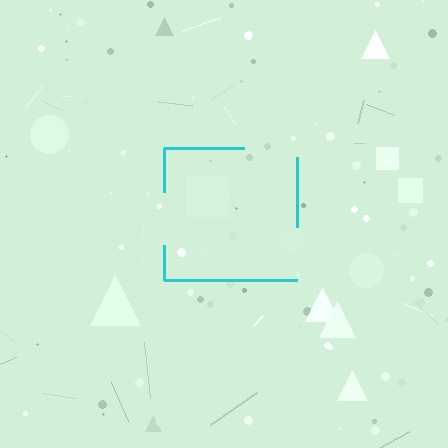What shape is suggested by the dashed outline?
The dashed outline suggests a square.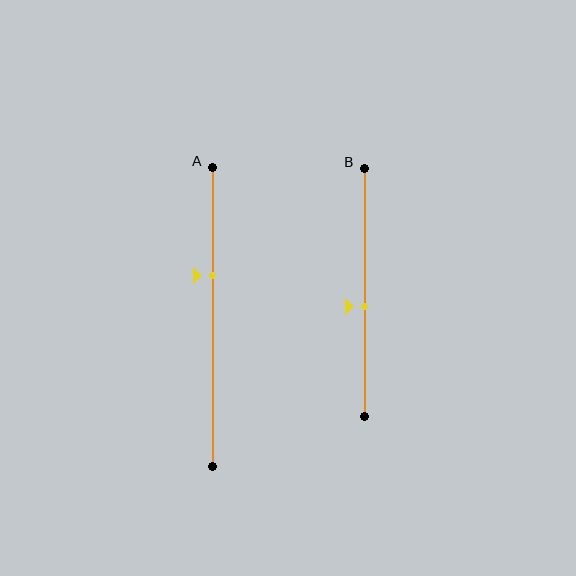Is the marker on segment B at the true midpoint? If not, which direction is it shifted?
No, the marker on segment B is shifted downward by about 6% of the segment length.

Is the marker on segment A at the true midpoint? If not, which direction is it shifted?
No, the marker on segment A is shifted upward by about 14% of the segment length.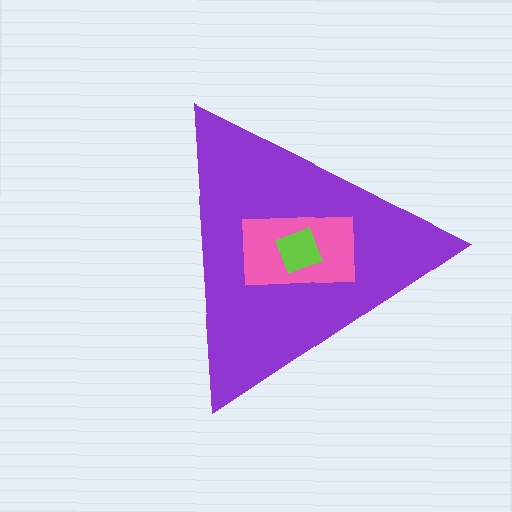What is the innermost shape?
The lime square.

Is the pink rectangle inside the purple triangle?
Yes.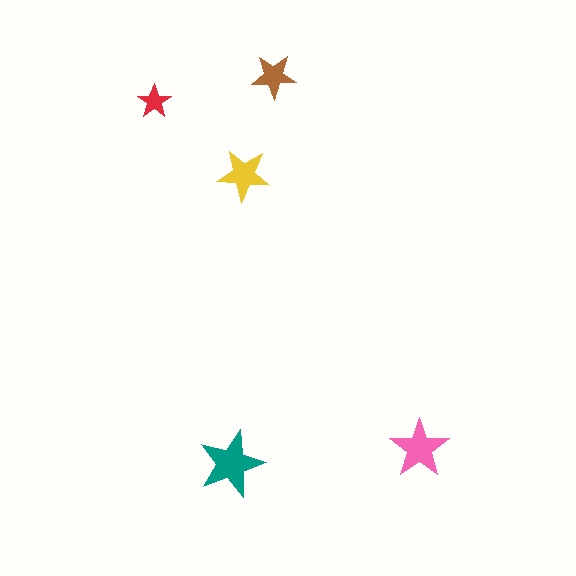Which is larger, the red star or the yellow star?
The yellow one.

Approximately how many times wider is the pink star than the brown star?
About 1.5 times wider.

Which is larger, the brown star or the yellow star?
The yellow one.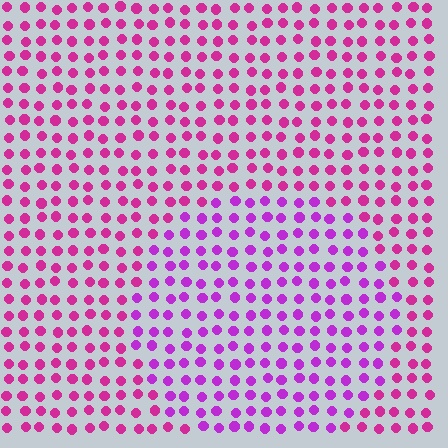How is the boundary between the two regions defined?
The boundary is defined purely by a slight shift in hue (about 29 degrees). Spacing, size, and orientation are identical on both sides.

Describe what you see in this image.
The image is filled with small magenta elements in a uniform arrangement. A circle-shaped region is visible where the elements are tinted to a slightly different hue, forming a subtle color boundary.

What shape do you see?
I see a circle.